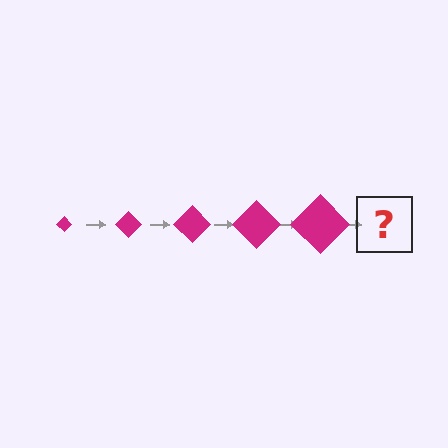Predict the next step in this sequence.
The next step is a magenta diamond, larger than the previous one.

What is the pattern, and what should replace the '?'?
The pattern is that the diamond gets progressively larger each step. The '?' should be a magenta diamond, larger than the previous one.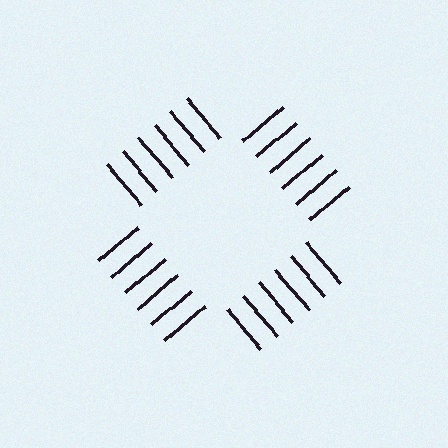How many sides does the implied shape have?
4 sides — the line-ends trace a square.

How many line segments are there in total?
24 — 6 along each of the 4 edges.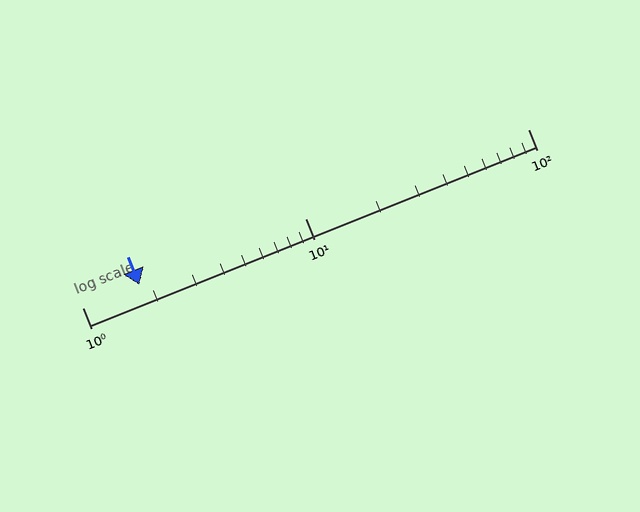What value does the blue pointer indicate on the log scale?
The pointer indicates approximately 1.8.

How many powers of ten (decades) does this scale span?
The scale spans 2 decades, from 1 to 100.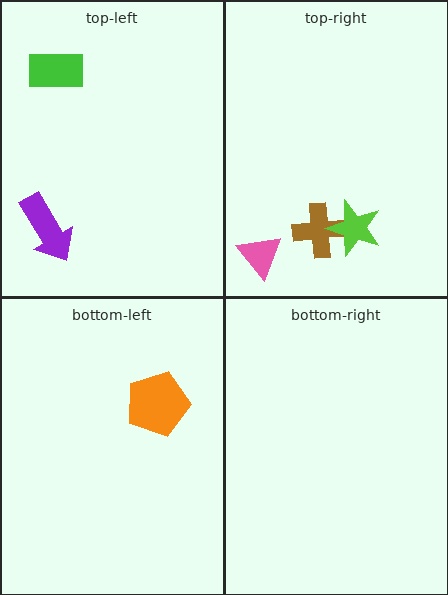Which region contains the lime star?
The top-right region.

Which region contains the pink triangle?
The top-right region.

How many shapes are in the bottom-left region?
1.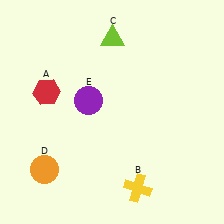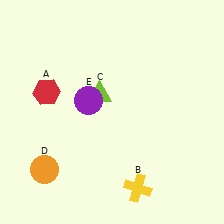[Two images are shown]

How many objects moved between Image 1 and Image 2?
1 object moved between the two images.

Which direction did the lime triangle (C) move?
The lime triangle (C) moved down.